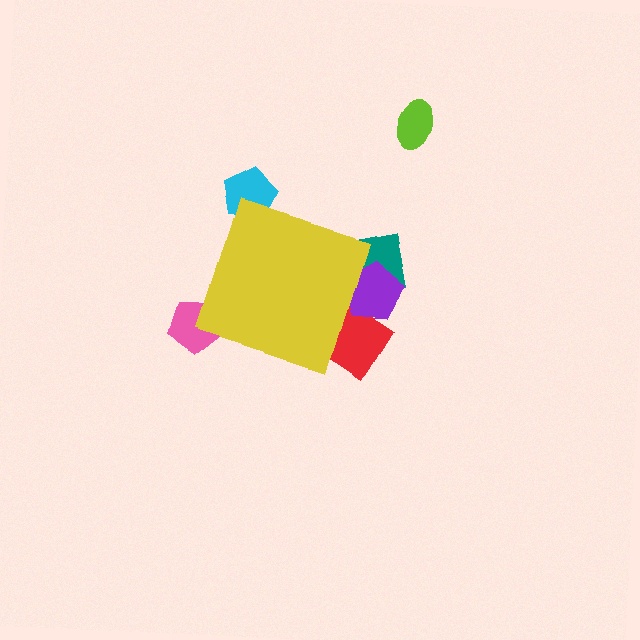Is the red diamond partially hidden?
Yes, the red diamond is partially hidden behind the yellow diamond.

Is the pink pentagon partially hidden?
Yes, the pink pentagon is partially hidden behind the yellow diamond.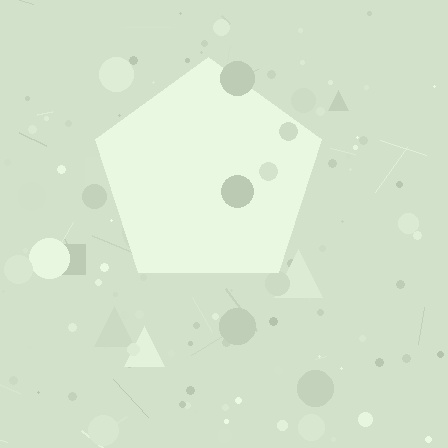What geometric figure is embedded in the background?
A pentagon is embedded in the background.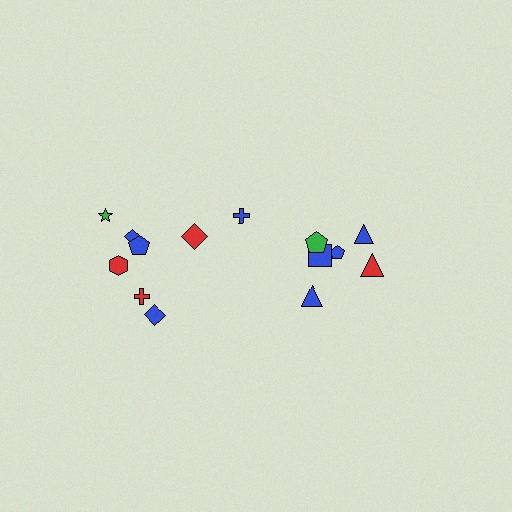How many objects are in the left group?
There are 8 objects.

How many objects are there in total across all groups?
There are 14 objects.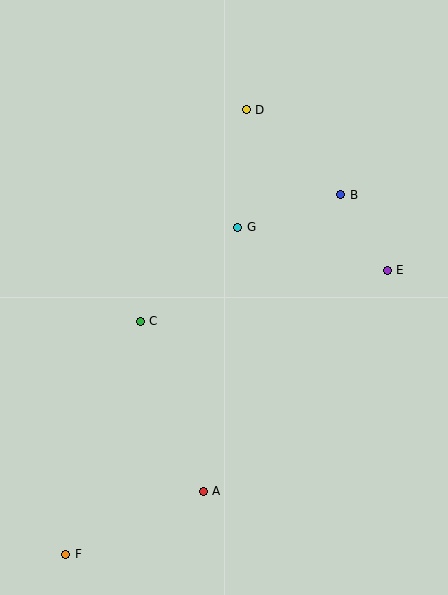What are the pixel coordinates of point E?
Point E is at (387, 270).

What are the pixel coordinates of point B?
Point B is at (341, 195).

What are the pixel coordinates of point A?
Point A is at (203, 491).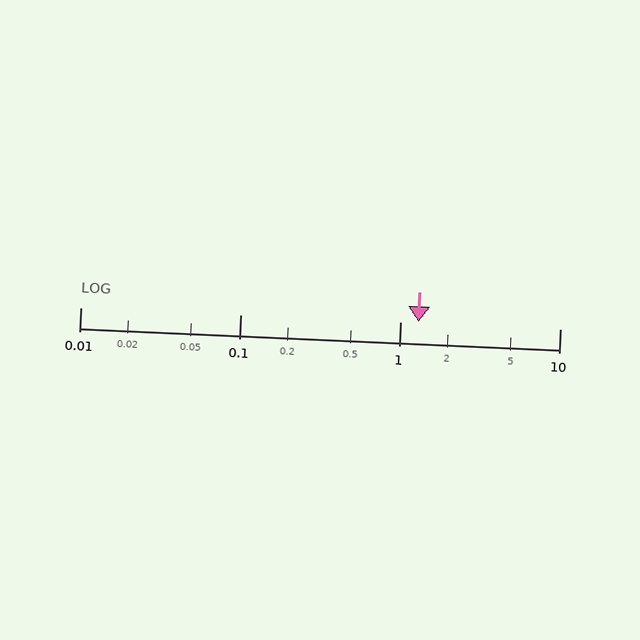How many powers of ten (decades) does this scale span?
The scale spans 3 decades, from 0.01 to 10.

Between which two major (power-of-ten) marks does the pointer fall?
The pointer is between 1 and 10.